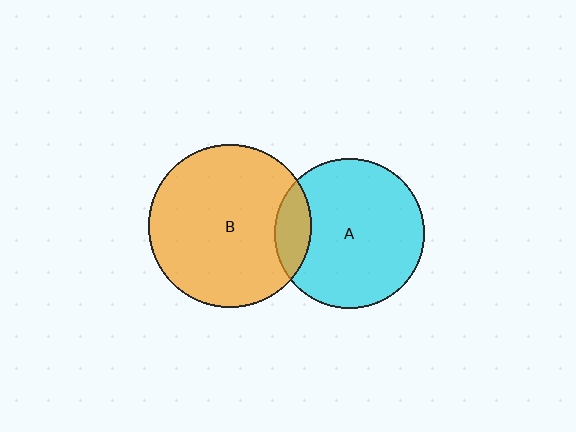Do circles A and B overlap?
Yes.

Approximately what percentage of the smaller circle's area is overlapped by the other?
Approximately 15%.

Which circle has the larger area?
Circle B (orange).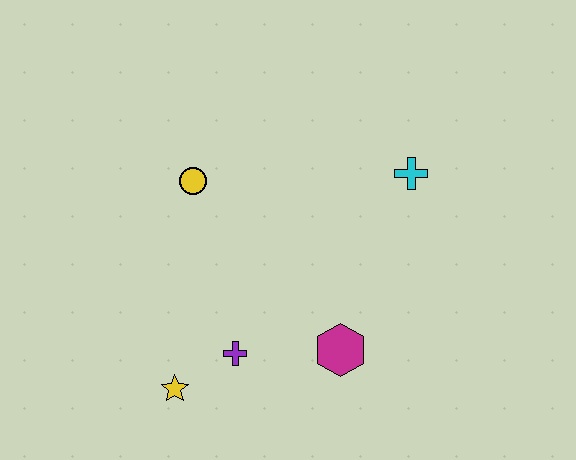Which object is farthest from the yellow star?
The cyan cross is farthest from the yellow star.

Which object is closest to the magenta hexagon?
The purple cross is closest to the magenta hexagon.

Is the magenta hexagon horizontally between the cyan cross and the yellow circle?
Yes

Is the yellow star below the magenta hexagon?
Yes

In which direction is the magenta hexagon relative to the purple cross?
The magenta hexagon is to the right of the purple cross.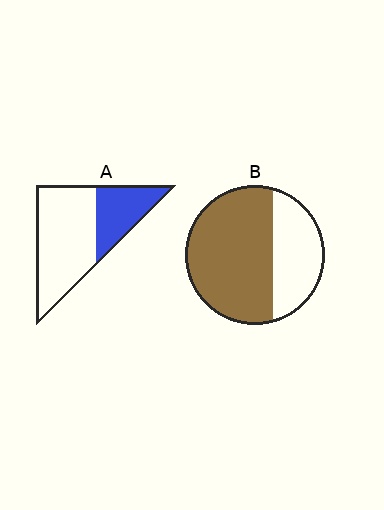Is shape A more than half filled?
No.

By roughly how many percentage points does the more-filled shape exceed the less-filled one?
By roughly 35 percentage points (B over A).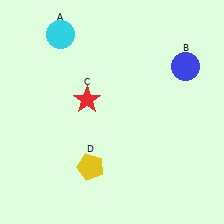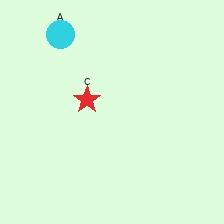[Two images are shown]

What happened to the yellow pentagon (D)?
The yellow pentagon (D) was removed in Image 2. It was in the bottom-left area of Image 1.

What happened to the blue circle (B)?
The blue circle (B) was removed in Image 2. It was in the top-right area of Image 1.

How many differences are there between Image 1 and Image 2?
There are 2 differences between the two images.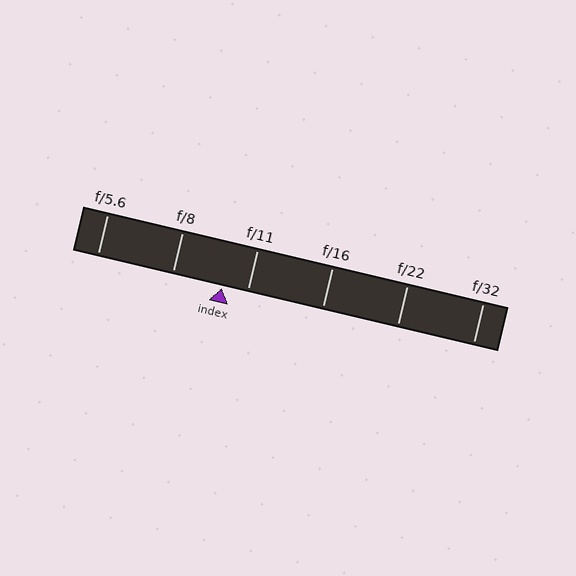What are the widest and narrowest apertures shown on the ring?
The widest aperture shown is f/5.6 and the narrowest is f/32.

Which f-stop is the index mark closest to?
The index mark is closest to f/11.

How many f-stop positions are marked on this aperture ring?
There are 6 f-stop positions marked.